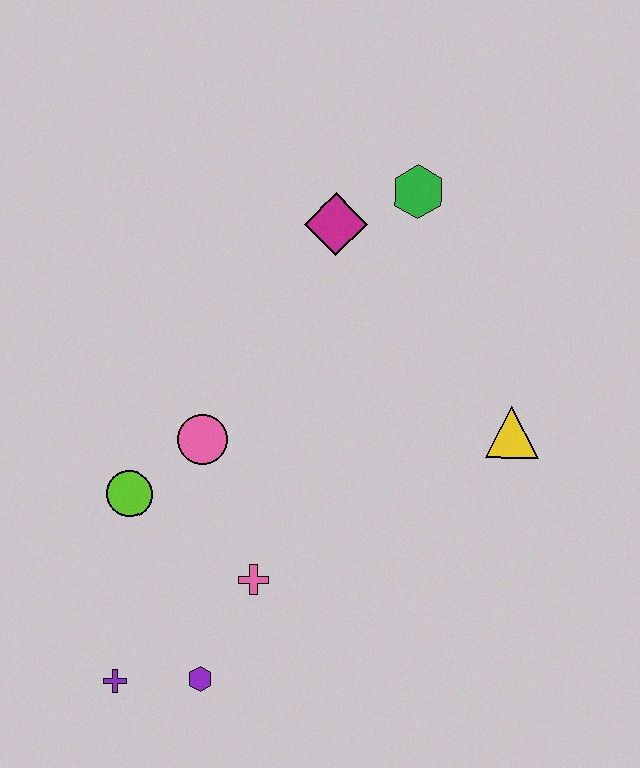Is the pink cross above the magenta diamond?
No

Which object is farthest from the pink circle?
The green hexagon is farthest from the pink circle.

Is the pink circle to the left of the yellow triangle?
Yes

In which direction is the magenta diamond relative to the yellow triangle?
The magenta diamond is above the yellow triangle.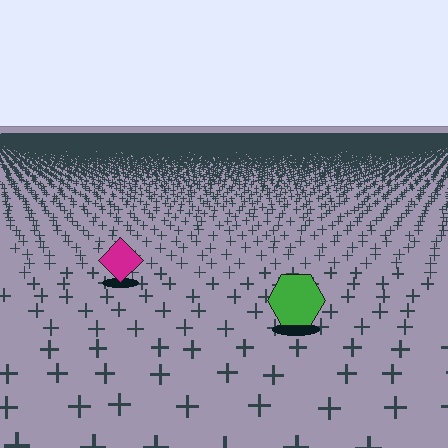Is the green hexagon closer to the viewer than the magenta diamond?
Yes. The green hexagon is closer — you can tell from the texture gradient: the ground texture is coarser near it.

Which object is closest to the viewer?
The green hexagon is closest. The texture marks near it are larger and more spread out.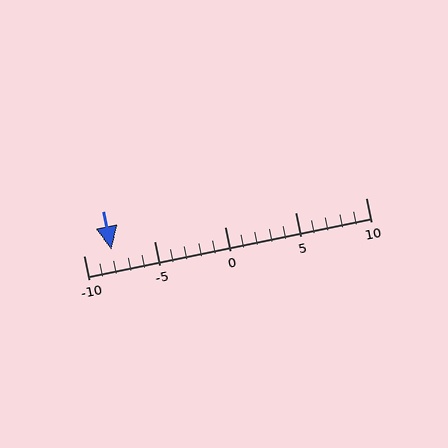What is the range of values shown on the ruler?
The ruler shows values from -10 to 10.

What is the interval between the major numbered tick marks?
The major tick marks are spaced 5 units apart.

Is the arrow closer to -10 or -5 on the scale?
The arrow is closer to -10.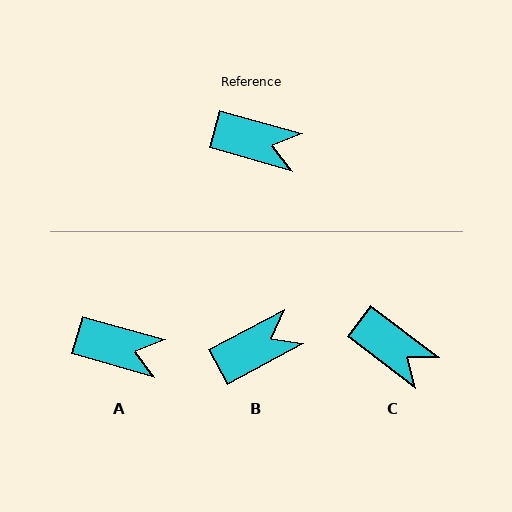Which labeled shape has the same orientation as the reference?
A.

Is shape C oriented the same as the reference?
No, it is off by about 21 degrees.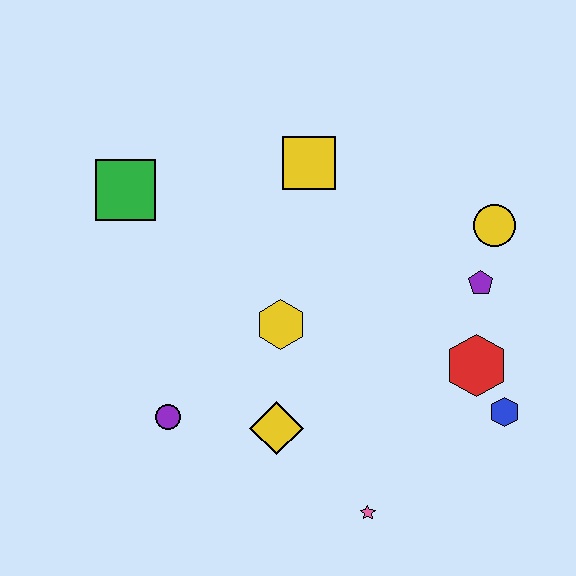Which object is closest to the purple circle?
The yellow diamond is closest to the purple circle.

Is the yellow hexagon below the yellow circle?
Yes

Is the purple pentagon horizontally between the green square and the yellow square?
No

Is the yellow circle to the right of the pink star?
Yes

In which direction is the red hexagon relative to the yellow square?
The red hexagon is below the yellow square.